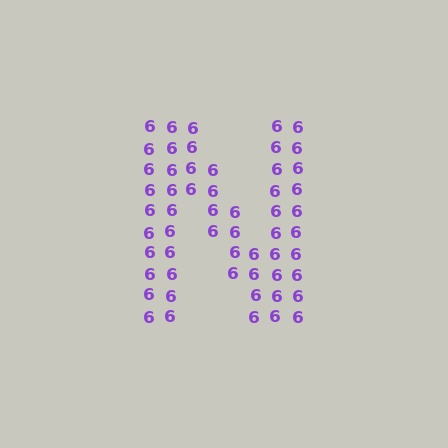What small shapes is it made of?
It is made of small digit 6's.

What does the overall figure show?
The overall figure shows the letter N.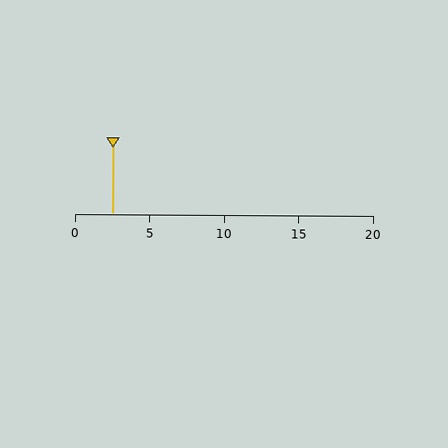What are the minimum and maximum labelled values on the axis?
The axis runs from 0 to 20.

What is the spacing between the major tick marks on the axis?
The major ticks are spaced 5 apart.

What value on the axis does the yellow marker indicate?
The marker indicates approximately 2.5.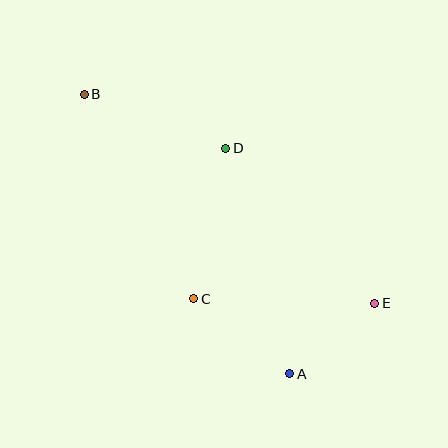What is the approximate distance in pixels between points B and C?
The distance between B and C is approximately 232 pixels.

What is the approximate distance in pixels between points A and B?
The distance between A and B is approximately 346 pixels.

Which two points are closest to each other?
Points A and E are closest to each other.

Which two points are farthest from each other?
Points B and E are farthest from each other.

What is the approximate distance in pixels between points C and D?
The distance between C and D is approximately 154 pixels.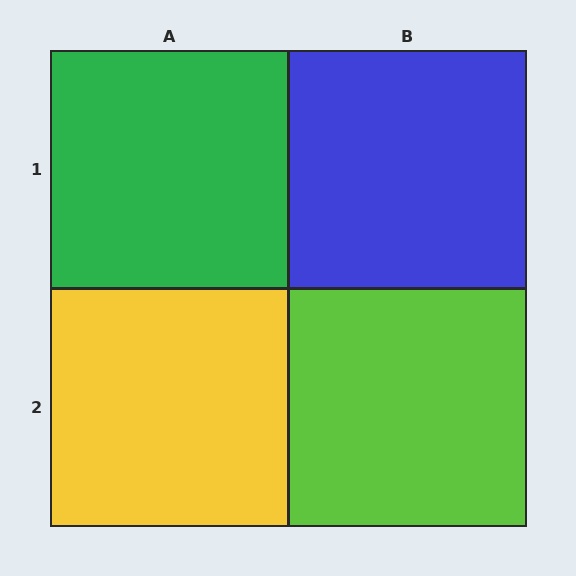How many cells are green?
1 cell is green.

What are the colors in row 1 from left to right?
Green, blue.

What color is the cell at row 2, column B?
Lime.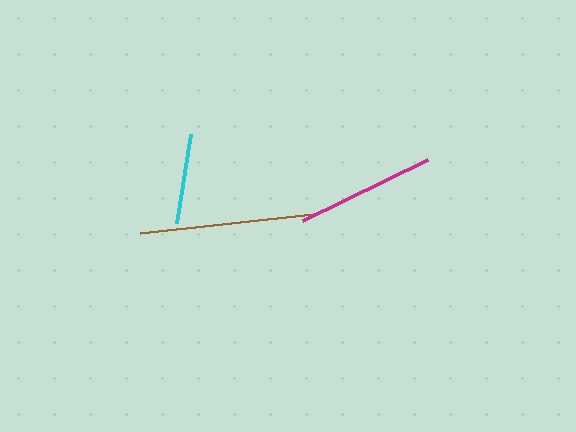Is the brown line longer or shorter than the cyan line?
The brown line is longer than the cyan line.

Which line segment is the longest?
The brown line is the longest at approximately 173 pixels.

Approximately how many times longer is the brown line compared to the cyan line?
The brown line is approximately 1.9 times the length of the cyan line.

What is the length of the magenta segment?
The magenta segment is approximately 139 pixels long.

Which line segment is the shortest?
The cyan line is the shortest at approximately 90 pixels.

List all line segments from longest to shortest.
From longest to shortest: brown, magenta, cyan.